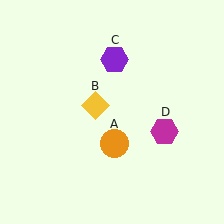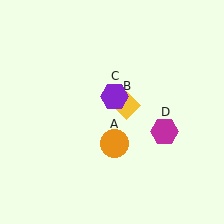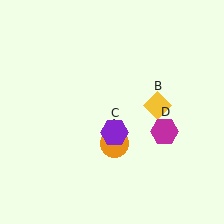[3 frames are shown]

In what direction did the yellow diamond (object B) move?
The yellow diamond (object B) moved right.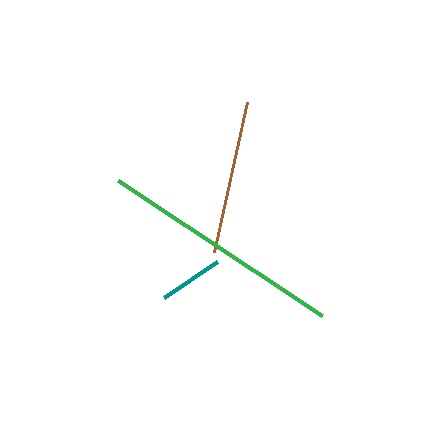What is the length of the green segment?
The green segment is approximately 244 pixels long.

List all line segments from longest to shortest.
From longest to shortest: green, brown, teal.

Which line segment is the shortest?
The teal line is the shortest at approximately 64 pixels.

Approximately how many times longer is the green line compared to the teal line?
The green line is approximately 3.8 times the length of the teal line.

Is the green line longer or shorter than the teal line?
The green line is longer than the teal line.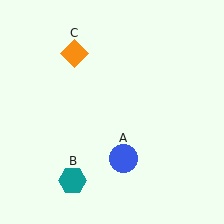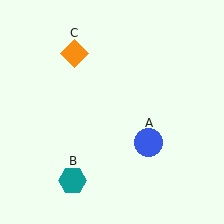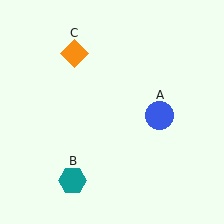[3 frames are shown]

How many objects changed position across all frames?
1 object changed position: blue circle (object A).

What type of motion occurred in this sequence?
The blue circle (object A) rotated counterclockwise around the center of the scene.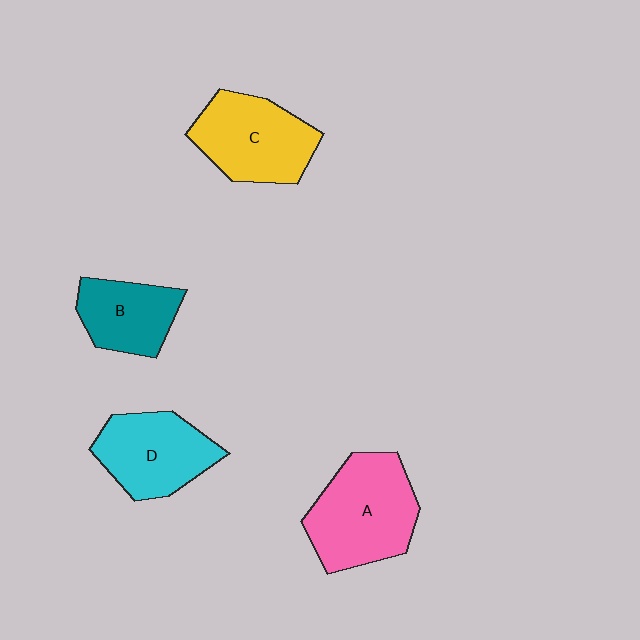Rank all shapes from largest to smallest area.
From largest to smallest: A (pink), C (yellow), D (cyan), B (teal).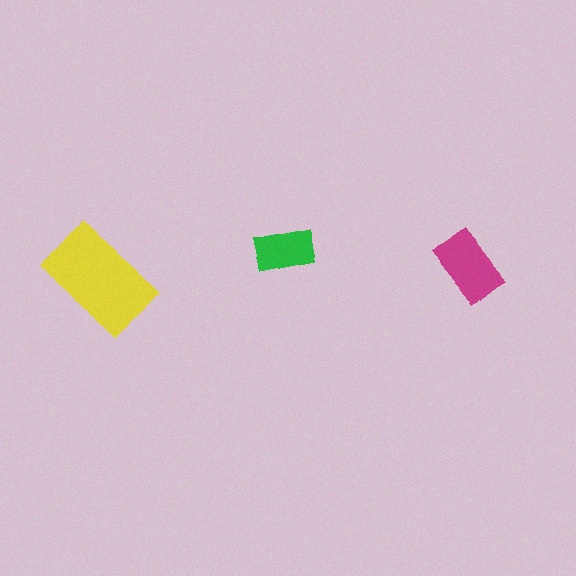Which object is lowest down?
The yellow rectangle is bottommost.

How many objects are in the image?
There are 3 objects in the image.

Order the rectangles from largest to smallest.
the yellow one, the magenta one, the green one.